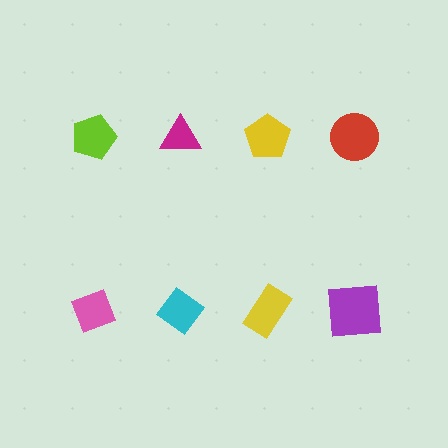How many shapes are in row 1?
4 shapes.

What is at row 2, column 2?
A cyan diamond.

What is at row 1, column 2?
A magenta triangle.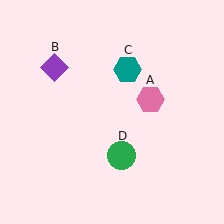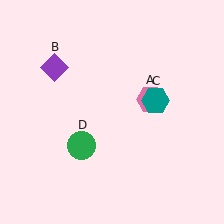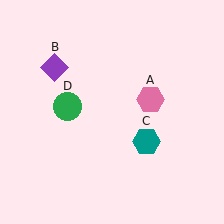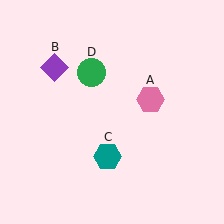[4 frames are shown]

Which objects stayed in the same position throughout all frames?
Pink hexagon (object A) and purple diamond (object B) remained stationary.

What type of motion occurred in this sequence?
The teal hexagon (object C), green circle (object D) rotated clockwise around the center of the scene.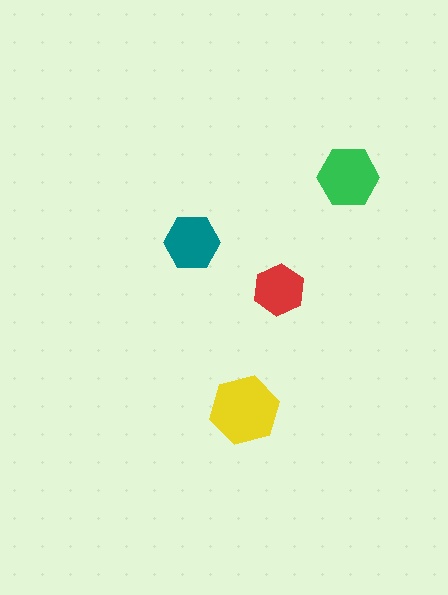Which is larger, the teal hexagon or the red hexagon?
The teal one.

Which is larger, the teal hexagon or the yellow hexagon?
The yellow one.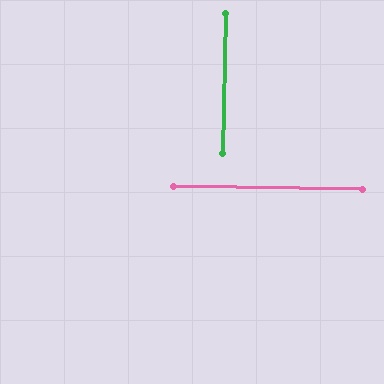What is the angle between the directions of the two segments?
Approximately 90 degrees.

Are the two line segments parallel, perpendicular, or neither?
Perpendicular — they meet at approximately 90°.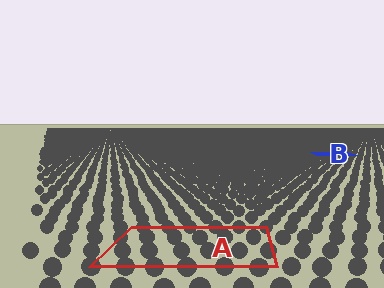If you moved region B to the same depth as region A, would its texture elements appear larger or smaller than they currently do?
They would appear larger. At a closer depth, the same texture elements are projected at a bigger on-screen size.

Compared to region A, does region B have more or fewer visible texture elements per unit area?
Region B has more texture elements per unit area — they are packed more densely because it is farther away.